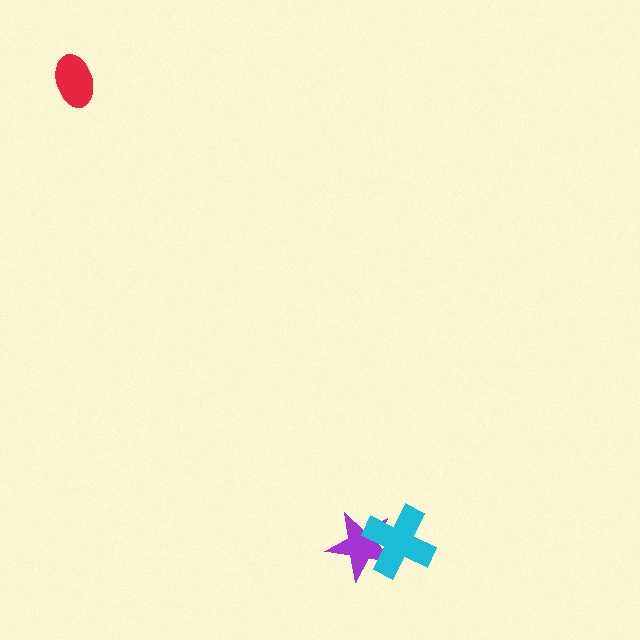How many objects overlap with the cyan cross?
1 object overlaps with the cyan cross.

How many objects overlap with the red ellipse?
0 objects overlap with the red ellipse.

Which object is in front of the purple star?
The cyan cross is in front of the purple star.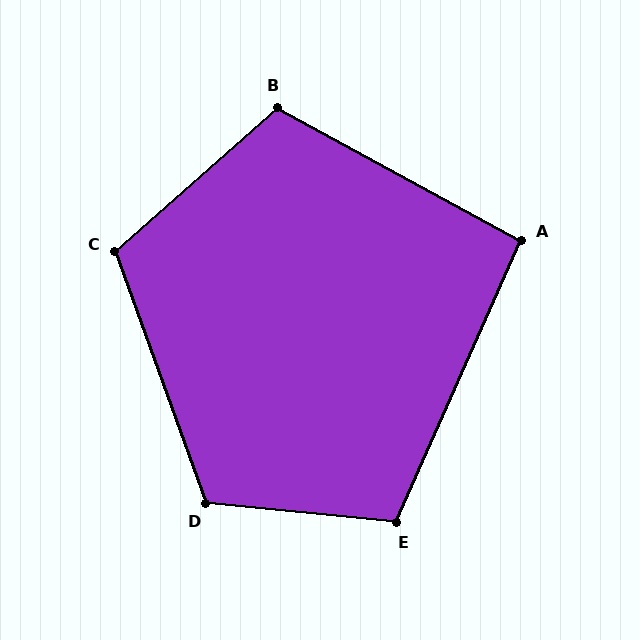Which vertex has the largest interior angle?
D, at approximately 115 degrees.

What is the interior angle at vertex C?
Approximately 112 degrees (obtuse).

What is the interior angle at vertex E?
Approximately 108 degrees (obtuse).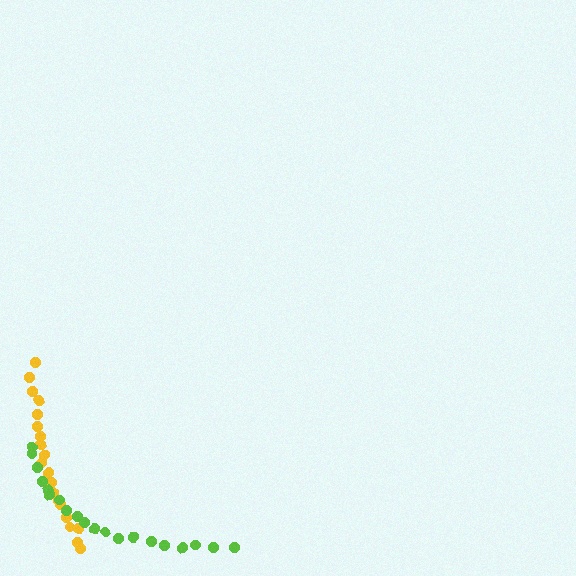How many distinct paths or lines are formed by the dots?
There are 2 distinct paths.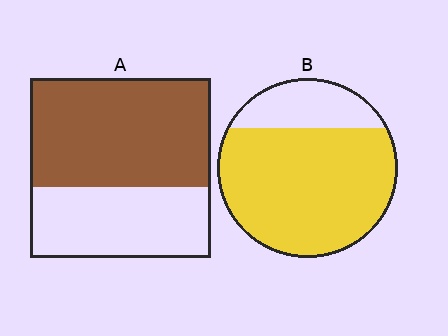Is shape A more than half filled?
Yes.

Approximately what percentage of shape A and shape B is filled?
A is approximately 60% and B is approximately 75%.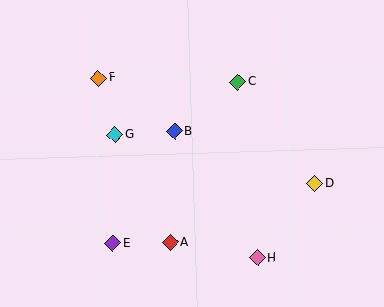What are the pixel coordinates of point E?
Point E is at (112, 243).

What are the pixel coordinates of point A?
Point A is at (170, 242).